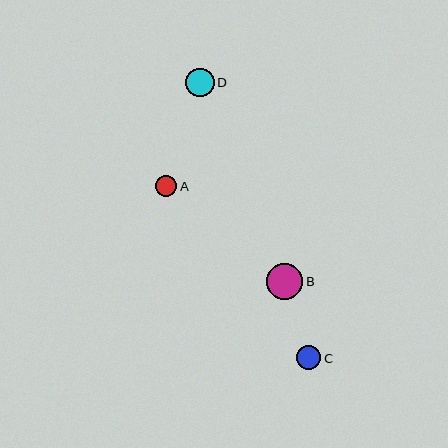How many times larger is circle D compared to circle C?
Circle D is approximately 1.2 times the size of circle C.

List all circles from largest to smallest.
From largest to smallest: B, D, C, A.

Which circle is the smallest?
Circle A is the smallest with a size of approximately 21 pixels.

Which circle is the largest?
Circle B is the largest with a size of approximately 36 pixels.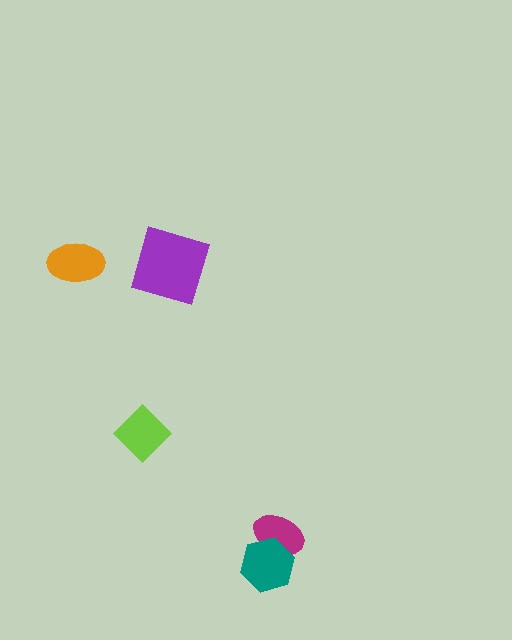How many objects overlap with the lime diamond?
0 objects overlap with the lime diamond.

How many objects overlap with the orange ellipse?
0 objects overlap with the orange ellipse.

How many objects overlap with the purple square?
0 objects overlap with the purple square.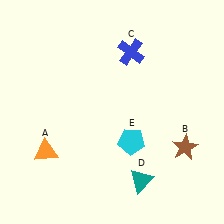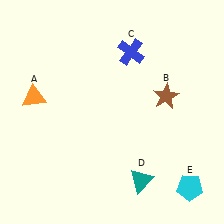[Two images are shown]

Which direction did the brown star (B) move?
The brown star (B) moved up.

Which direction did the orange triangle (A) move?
The orange triangle (A) moved up.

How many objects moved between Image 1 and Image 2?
3 objects moved between the two images.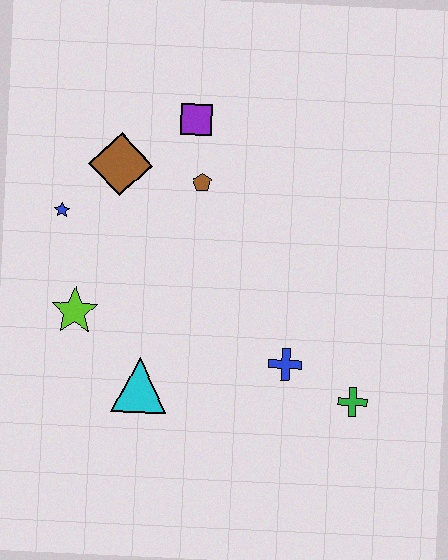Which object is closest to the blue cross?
The green cross is closest to the blue cross.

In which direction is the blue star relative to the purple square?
The blue star is to the left of the purple square.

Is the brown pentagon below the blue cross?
No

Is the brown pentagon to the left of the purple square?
No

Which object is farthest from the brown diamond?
The green cross is farthest from the brown diamond.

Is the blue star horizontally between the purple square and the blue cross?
No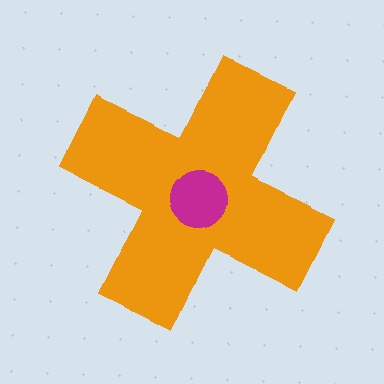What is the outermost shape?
The orange cross.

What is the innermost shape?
The magenta circle.